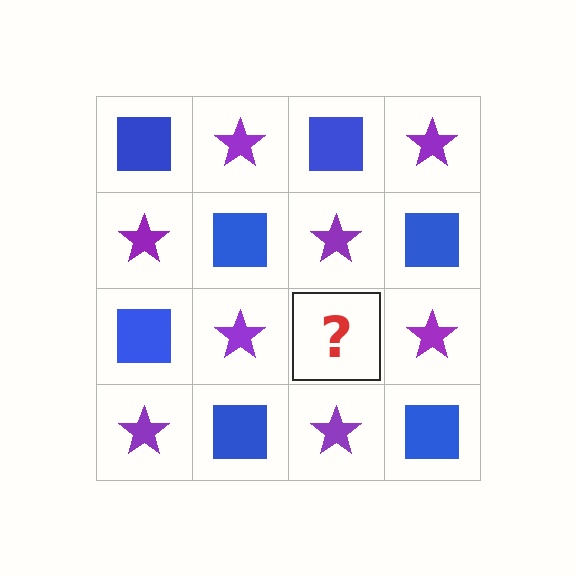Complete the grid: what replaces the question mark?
The question mark should be replaced with a blue square.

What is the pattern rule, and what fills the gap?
The rule is that it alternates blue square and purple star in a checkerboard pattern. The gap should be filled with a blue square.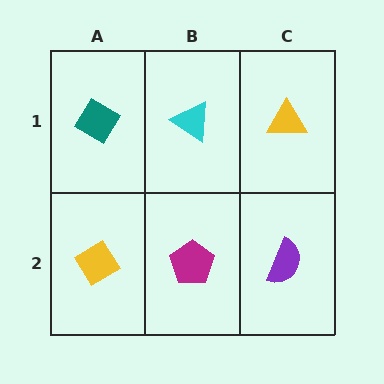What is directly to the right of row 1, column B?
A yellow triangle.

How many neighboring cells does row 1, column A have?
2.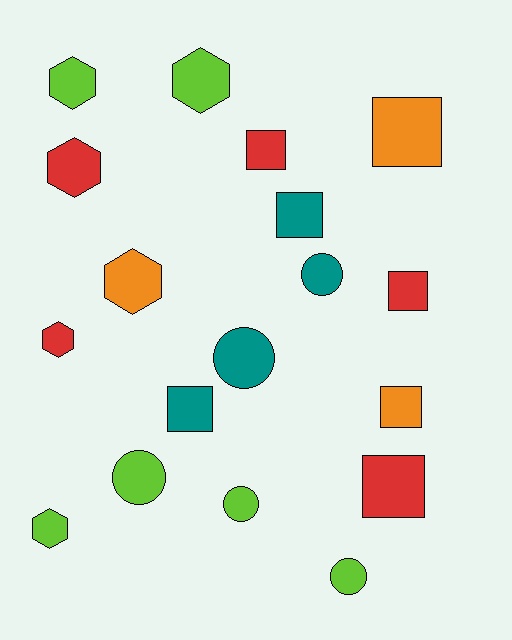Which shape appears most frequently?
Square, with 7 objects.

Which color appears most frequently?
Lime, with 6 objects.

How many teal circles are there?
There are 2 teal circles.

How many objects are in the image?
There are 18 objects.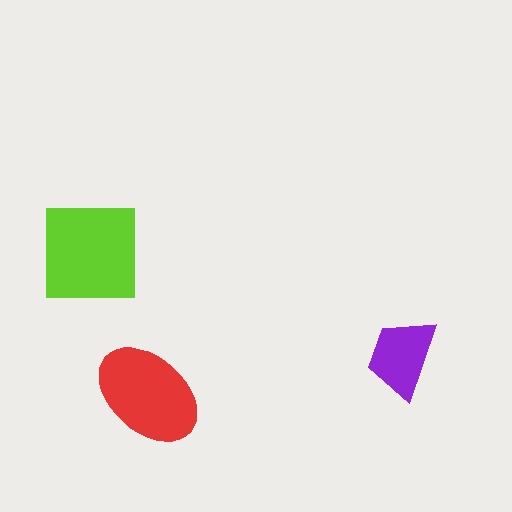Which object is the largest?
The lime square.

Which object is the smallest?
The purple trapezoid.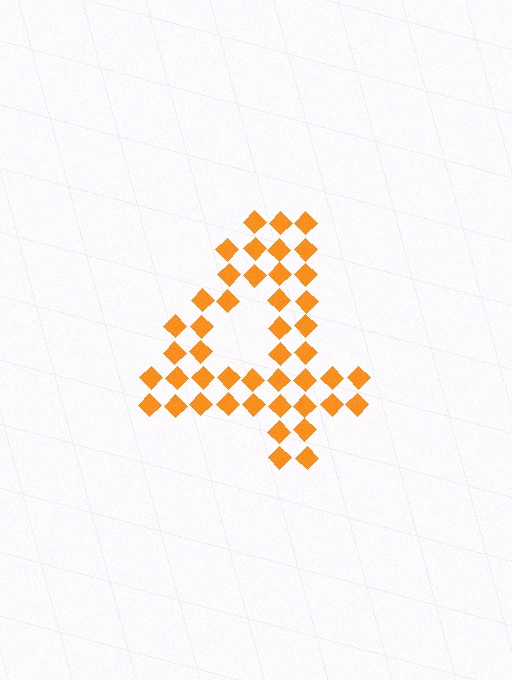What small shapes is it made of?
It is made of small diamonds.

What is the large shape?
The large shape is the digit 4.